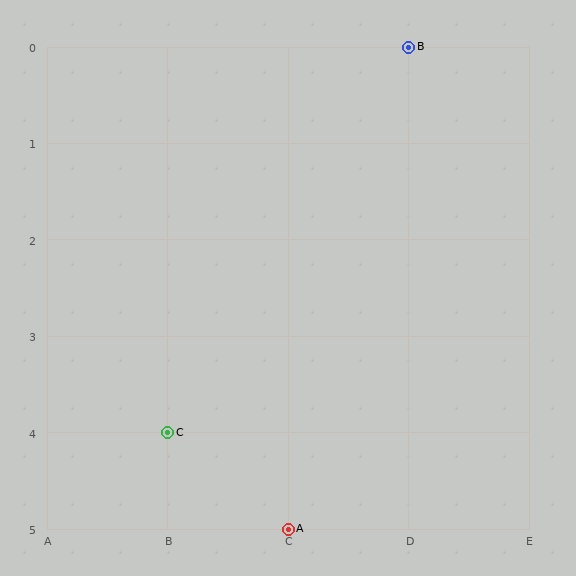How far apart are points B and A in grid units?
Points B and A are 1 column and 5 rows apart (about 5.1 grid units diagonally).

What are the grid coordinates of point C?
Point C is at grid coordinates (B, 4).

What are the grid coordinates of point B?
Point B is at grid coordinates (D, 0).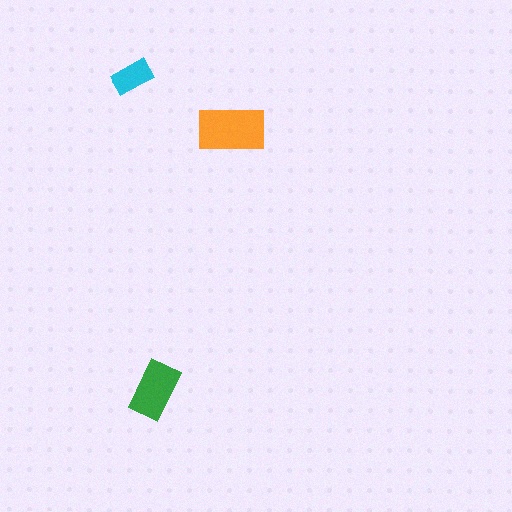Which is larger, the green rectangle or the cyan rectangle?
The green one.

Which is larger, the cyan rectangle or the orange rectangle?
The orange one.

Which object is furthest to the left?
The cyan rectangle is leftmost.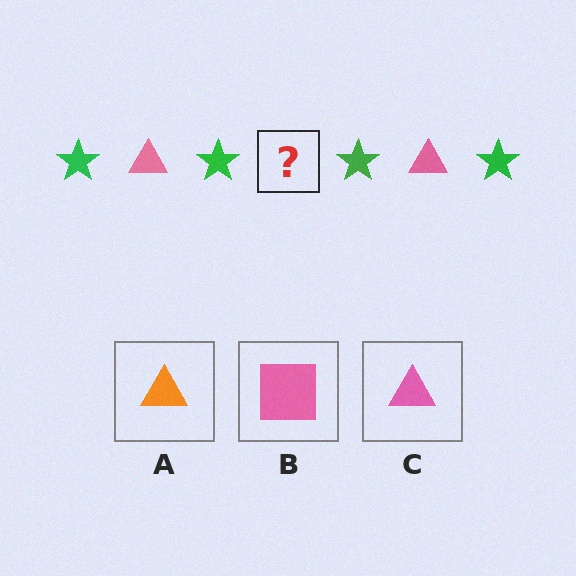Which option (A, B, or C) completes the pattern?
C.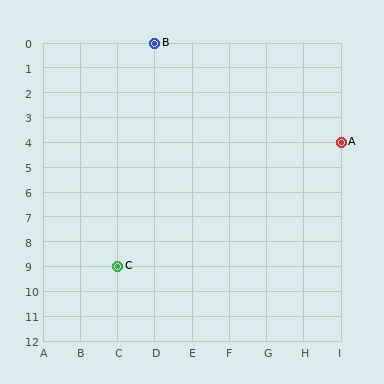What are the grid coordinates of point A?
Point A is at grid coordinates (I, 4).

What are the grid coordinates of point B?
Point B is at grid coordinates (D, 0).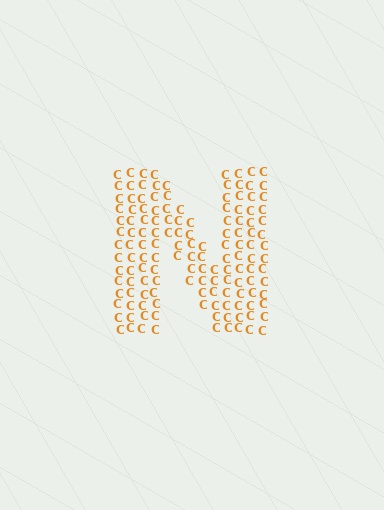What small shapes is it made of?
It is made of small letter C's.